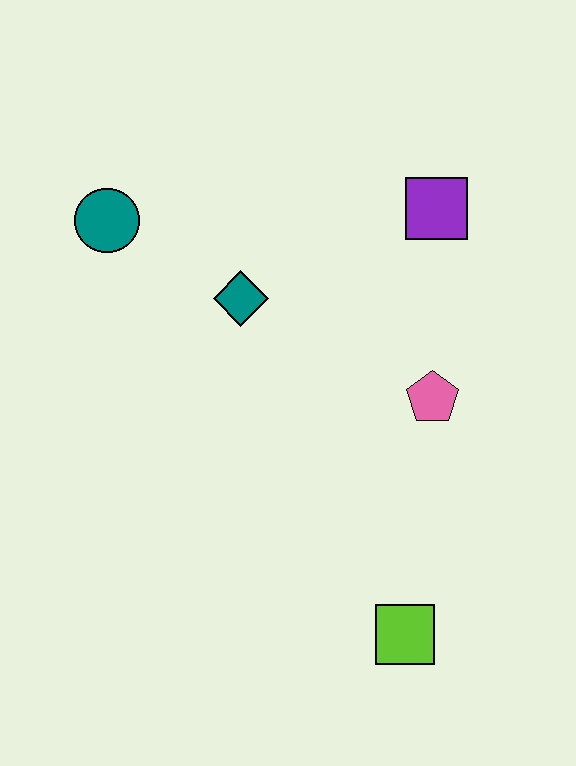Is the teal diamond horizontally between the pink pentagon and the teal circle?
Yes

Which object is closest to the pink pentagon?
The purple square is closest to the pink pentagon.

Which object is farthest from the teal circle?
The lime square is farthest from the teal circle.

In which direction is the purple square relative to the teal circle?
The purple square is to the right of the teal circle.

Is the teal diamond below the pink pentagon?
No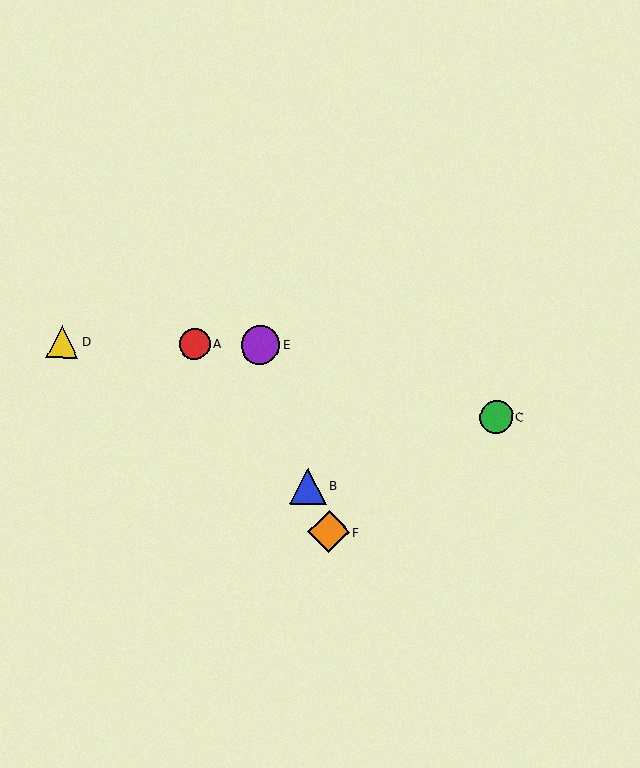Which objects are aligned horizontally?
Objects A, D, E are aligned horizontally.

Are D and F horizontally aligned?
No, D is at y≈342 and F is at y≈532.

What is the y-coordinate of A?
Object A is at y≈344.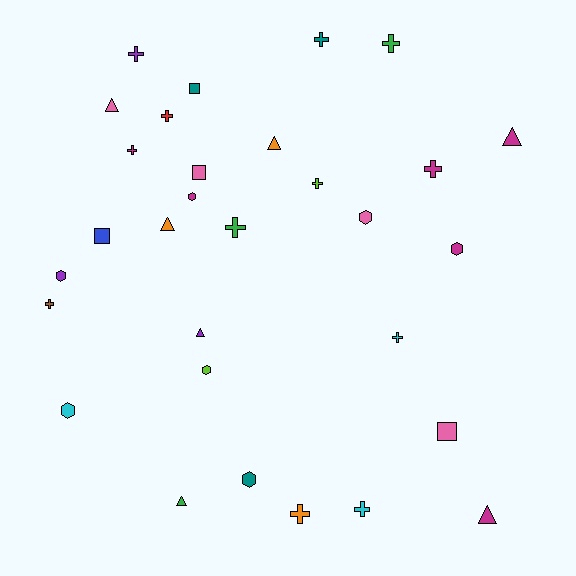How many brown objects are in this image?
There is 1 brown object.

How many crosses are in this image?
There are 12 crosses.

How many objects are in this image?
There are 30 objects.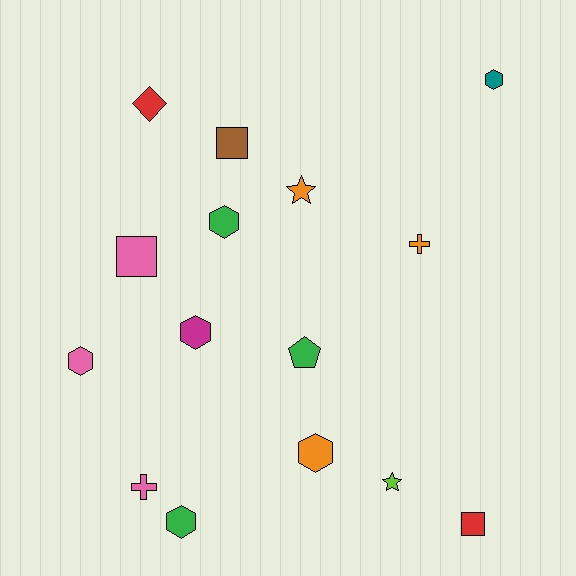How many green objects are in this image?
There are 3 green objects.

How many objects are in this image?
There are 15 objects.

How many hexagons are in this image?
There are 6 hexagons.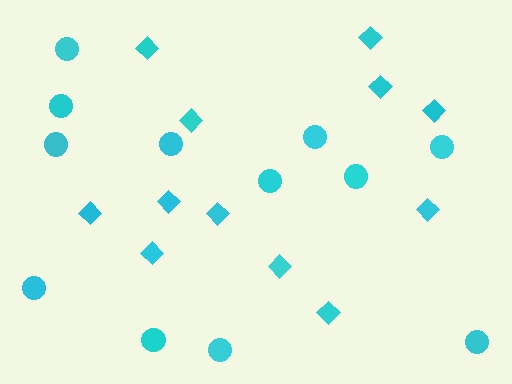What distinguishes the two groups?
There are 2 groups: one group of diamonds (12) and one group of circles (12).